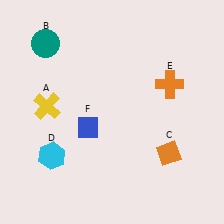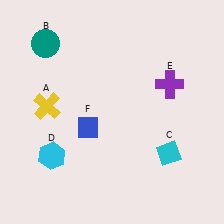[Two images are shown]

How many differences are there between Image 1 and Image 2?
There are 2 differences between the two images.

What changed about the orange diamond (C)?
In Image 1, C is orange. In Image 2, it changed to cyan.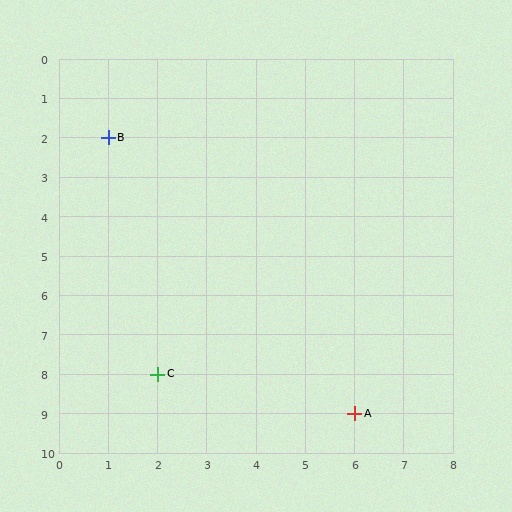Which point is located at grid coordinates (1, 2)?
Point B is at (1, 2).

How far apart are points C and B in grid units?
Points C and B are 1 column and 6 rows apart (about 6.1 grid units diagonally).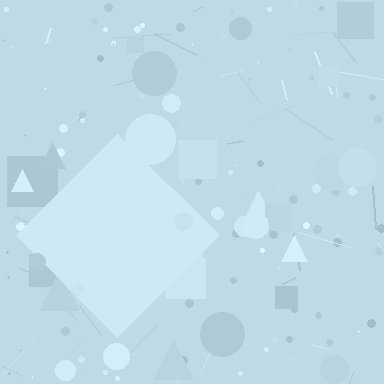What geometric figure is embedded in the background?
A diamond is embedded in the background.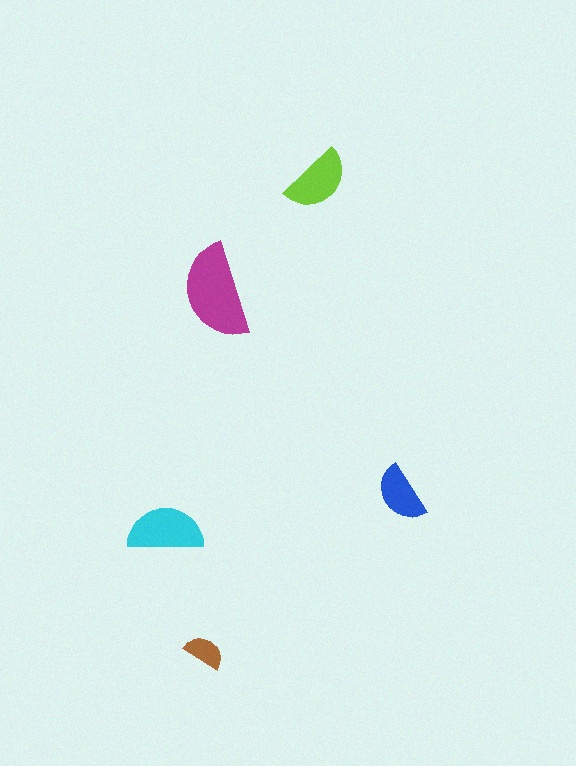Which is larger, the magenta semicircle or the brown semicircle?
The magenta one.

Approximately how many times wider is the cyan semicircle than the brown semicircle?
About 2 times wider.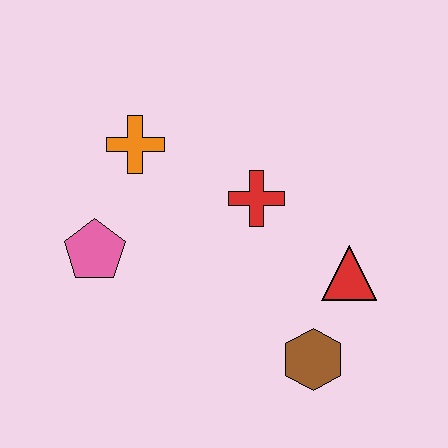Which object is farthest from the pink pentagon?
The red triangle is farthest from the pink pentagon.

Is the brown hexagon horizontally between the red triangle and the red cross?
Yes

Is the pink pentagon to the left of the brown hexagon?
Yes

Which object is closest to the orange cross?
The pink pentagon is closest to the orange cross.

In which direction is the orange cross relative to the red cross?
The orange cross is to the left of the red cross.